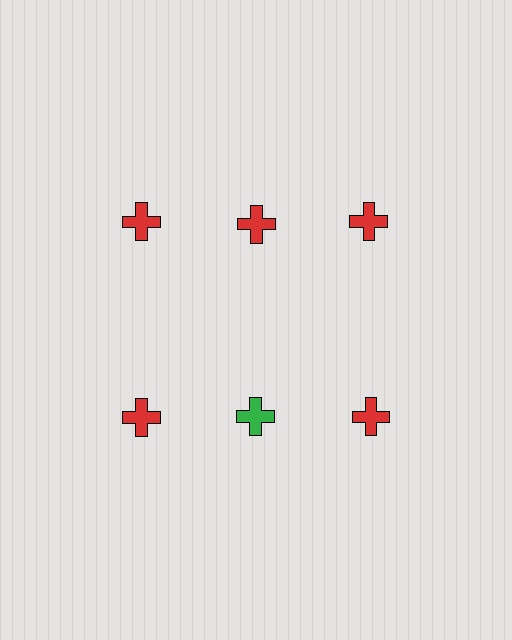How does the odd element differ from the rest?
It has a different color: green instead of red.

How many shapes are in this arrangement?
There are 6 shapes arranged in a grid pattern.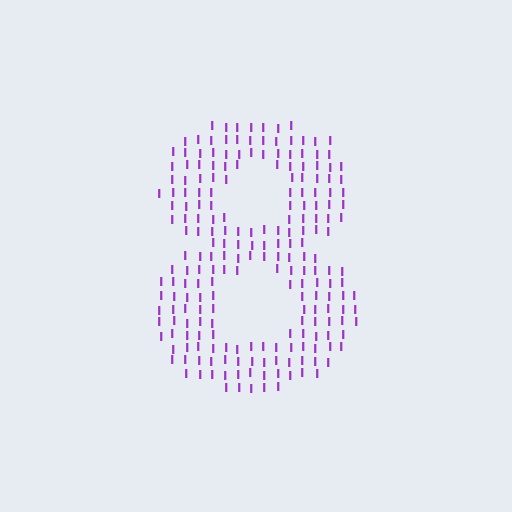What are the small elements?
The small elements are letter I's.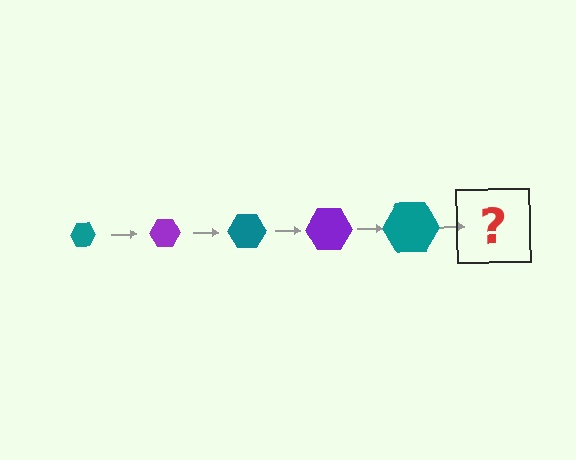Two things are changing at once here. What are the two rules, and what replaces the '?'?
The two rules are that the hexagon grows larger each step and the color cycles through teal and purple. The '?' should be a purple hexagon, larger than the previous one.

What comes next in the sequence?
The next element should be a purple hexagon, larger than the previous one.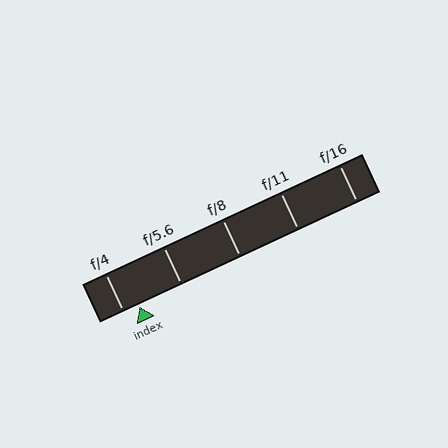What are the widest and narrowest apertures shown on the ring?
The widest aperture shown is f/4 and the narrowest is f/16.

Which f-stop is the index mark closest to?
The index mark is closest to f/4.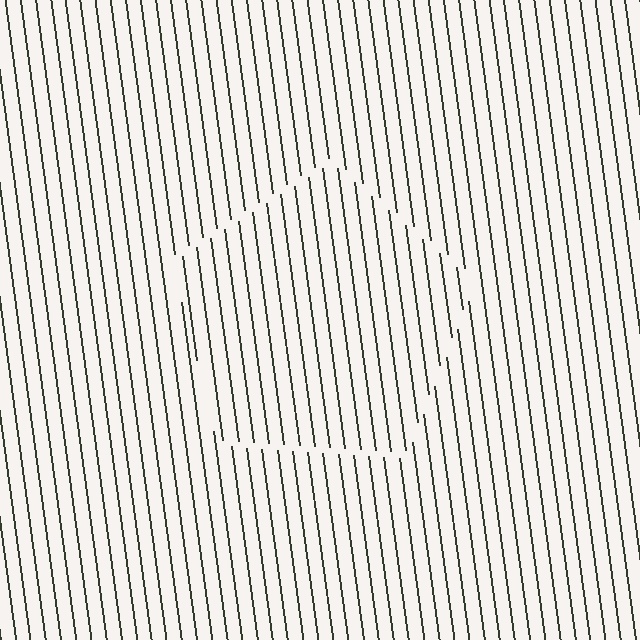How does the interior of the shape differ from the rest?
The interior of the shape contains the same grating, shifted by half a period — the contour is defined by the phase discontinuity where line-ends from the inner and outer gratings abut.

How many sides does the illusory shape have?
5 sides — the line-ends trace a pentagon.